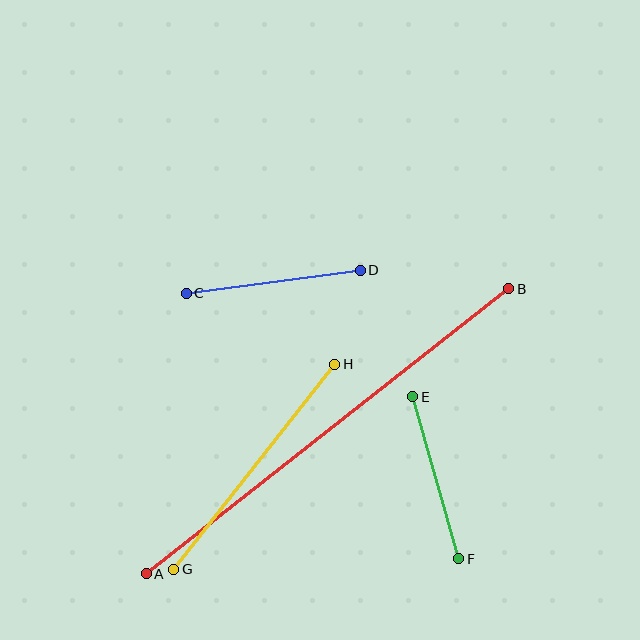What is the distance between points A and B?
The distance is approximately 461 pixels.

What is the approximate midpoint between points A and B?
The midpoint is at approximately (328, 431) pixels.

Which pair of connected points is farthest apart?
Points A and B are farthest apart.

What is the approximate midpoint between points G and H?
The midpoint is at approximately (254, 467) pixels.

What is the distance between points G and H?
The distance is approximately 260 pixels.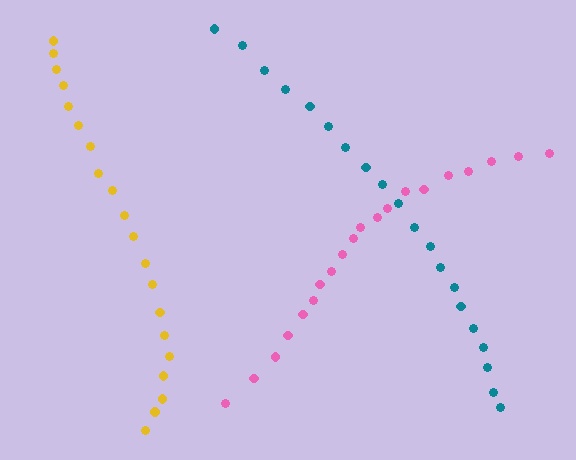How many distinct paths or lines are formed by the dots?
There are 3 distinct paths.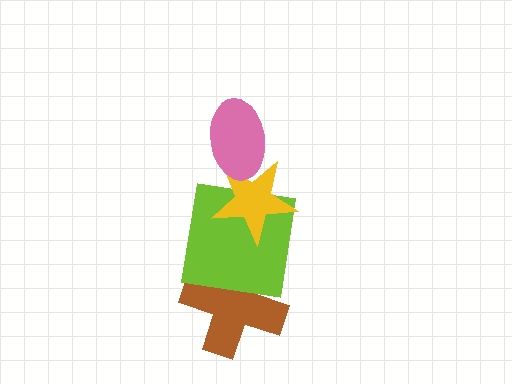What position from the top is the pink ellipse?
The pink ellipse is 1st from the top.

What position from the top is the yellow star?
The yellow star is 2nd from the top.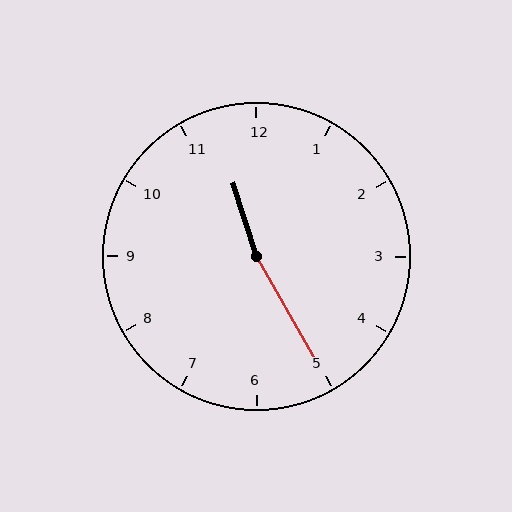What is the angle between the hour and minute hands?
Approximately 168 degrees.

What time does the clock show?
11:25.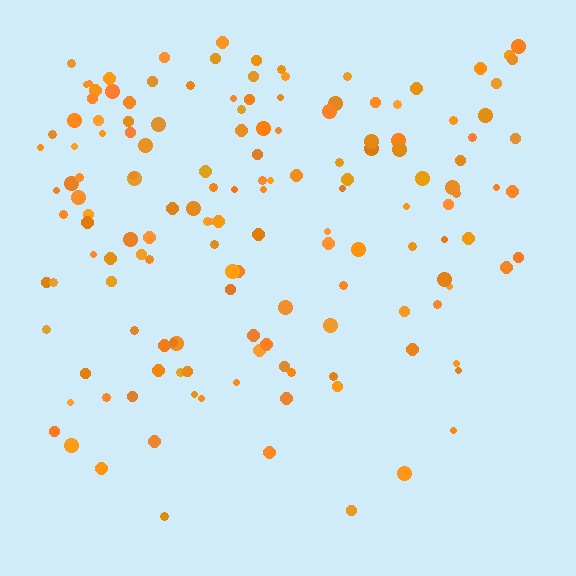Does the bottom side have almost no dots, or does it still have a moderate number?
Still a moderate number, just noticeably fewer than the top.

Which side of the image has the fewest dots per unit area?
The bottom.